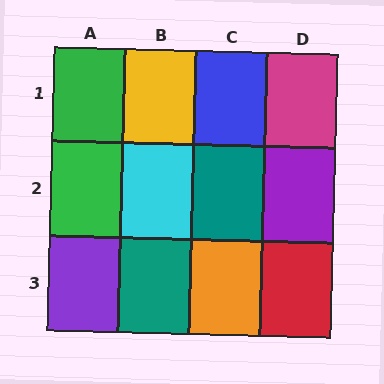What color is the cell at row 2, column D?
Purple.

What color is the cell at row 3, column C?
Orange.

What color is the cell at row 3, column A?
Purple.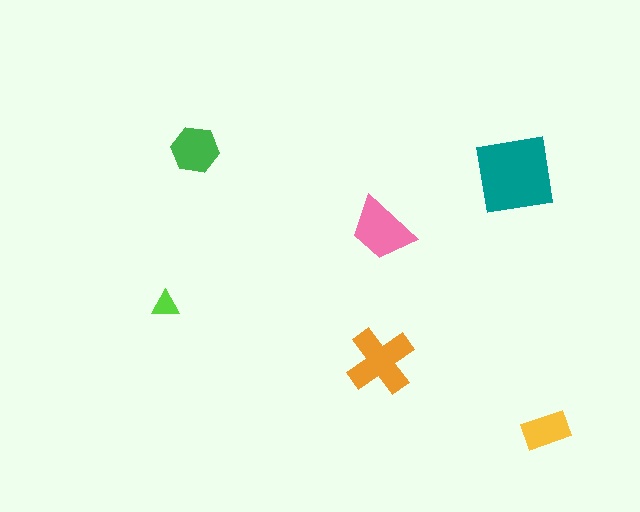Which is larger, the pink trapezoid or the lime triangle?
The pink trapezoid.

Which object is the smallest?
The lime triangle.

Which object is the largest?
The teal square.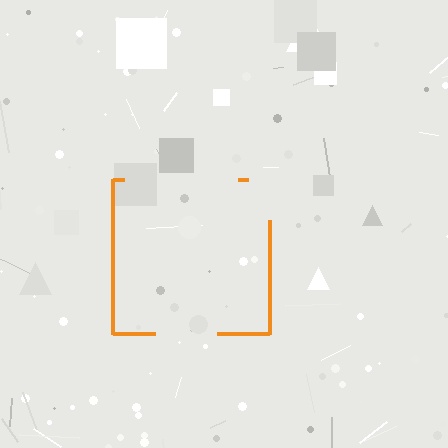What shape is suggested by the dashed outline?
The dashed outline suggests a square.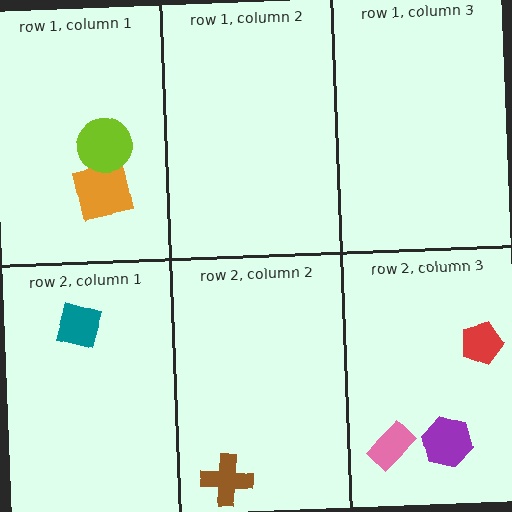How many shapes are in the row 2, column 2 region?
1.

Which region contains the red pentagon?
The row 2, column 3 region.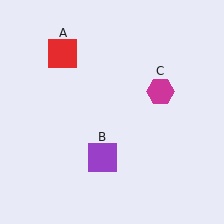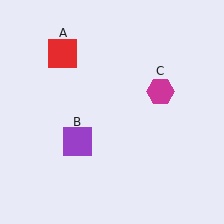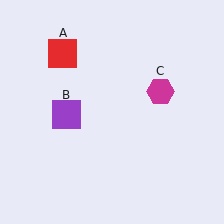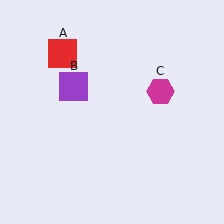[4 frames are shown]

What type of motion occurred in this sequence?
The purple square (object B) rotated clockwise around the center of the scene.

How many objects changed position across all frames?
1 object changed position: purple square (object B).